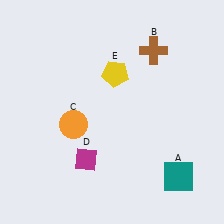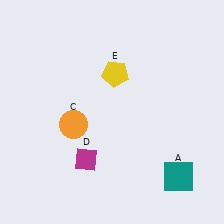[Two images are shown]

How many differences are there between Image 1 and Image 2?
There is 1 difference between the two images.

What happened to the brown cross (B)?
The brown cross (B) was removed in Image 2. It was in the top-right area of Image 1.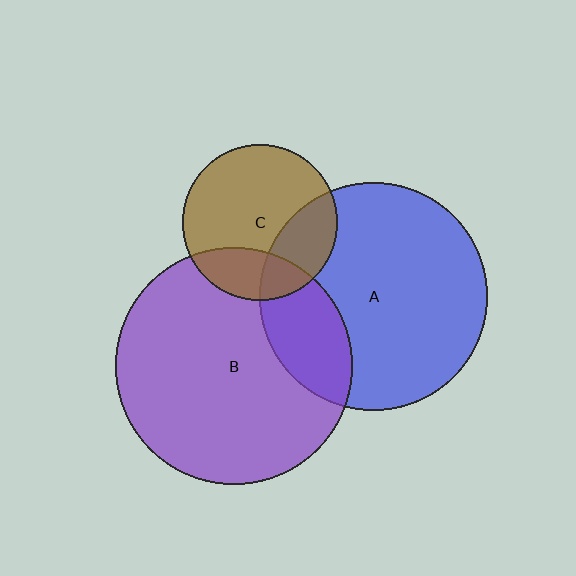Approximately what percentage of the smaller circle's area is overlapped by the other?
Approximately 25%.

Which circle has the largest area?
Circle B (purple).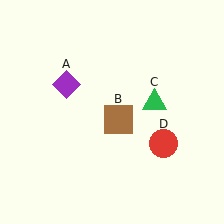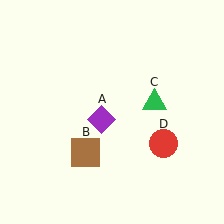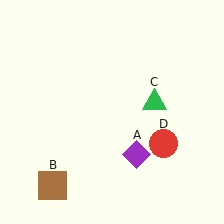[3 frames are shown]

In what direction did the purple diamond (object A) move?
The purple diamond (object A) moved down and to the right.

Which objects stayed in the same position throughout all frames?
Green triangle (object C) and red circle (object D) remained stationary.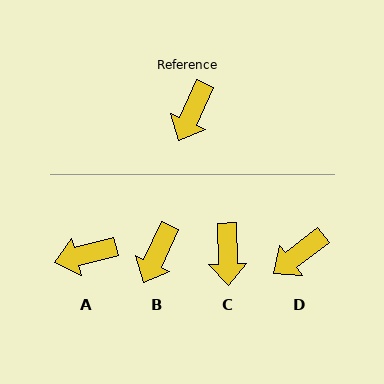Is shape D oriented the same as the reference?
No, it is off by about 28 degrees.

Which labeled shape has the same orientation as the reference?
B.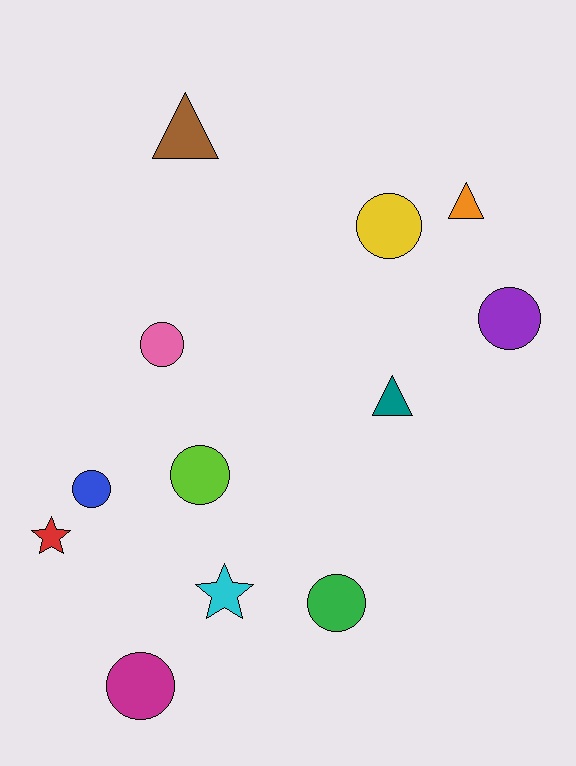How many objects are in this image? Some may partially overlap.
There are 12 objects.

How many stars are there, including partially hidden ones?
There are 2 stars.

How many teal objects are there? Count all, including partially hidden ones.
There is 1 teal object.